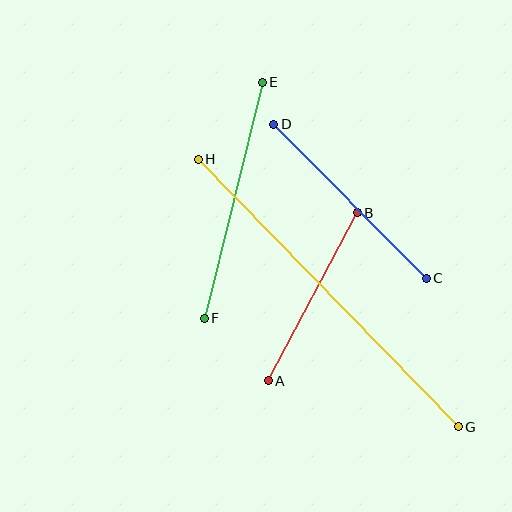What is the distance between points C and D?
The distance is approximately 217 pixels.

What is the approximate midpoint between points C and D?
The midpoint is at approximately (350, 201) pixels.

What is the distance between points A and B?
The distance is approximately 190 pixels.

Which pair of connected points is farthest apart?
Points G and H are farthest apart.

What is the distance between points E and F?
The distance is approximately 243 pixels.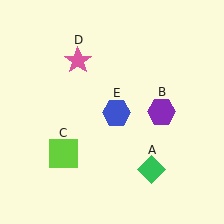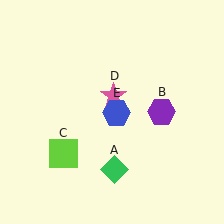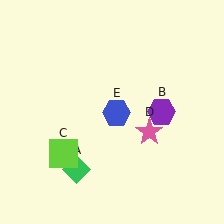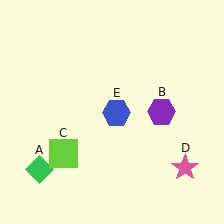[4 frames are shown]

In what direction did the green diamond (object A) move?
The green diamond (object A) moved left.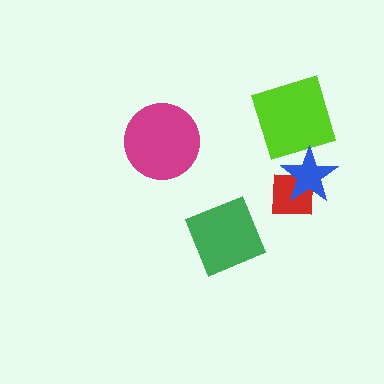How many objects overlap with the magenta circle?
0 objects overlap with the magenta circle.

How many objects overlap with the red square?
1 object overlaps with the red square.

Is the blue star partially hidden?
No, no other shape covers it.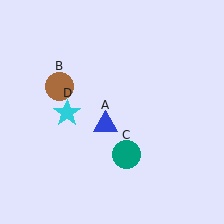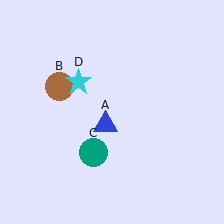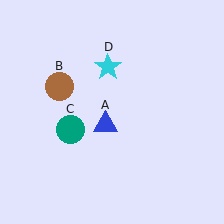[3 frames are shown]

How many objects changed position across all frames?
2 objects changed position: teal circle (object C), cyan star (object D).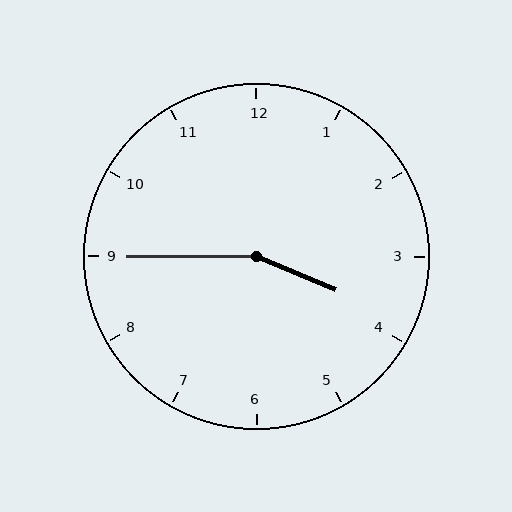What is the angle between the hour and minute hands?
Approximately 158 degrees.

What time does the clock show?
3:45.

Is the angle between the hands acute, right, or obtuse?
It is obtuse.